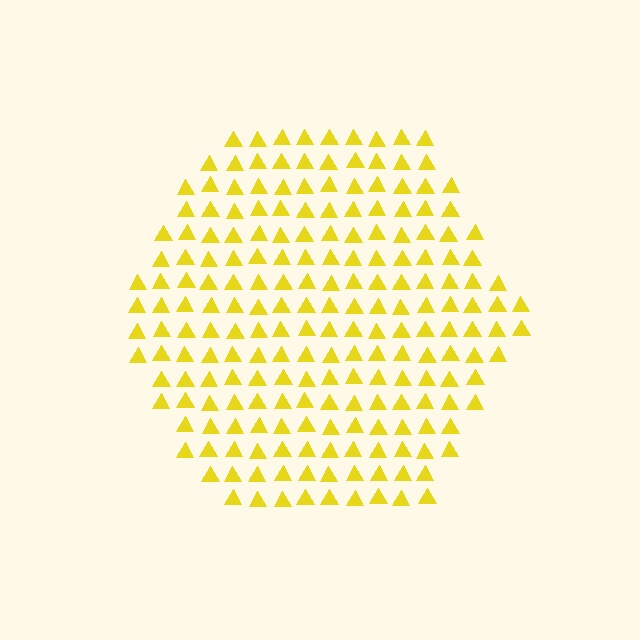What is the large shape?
The large shape is a hexagon.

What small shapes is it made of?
It is made of small triangles.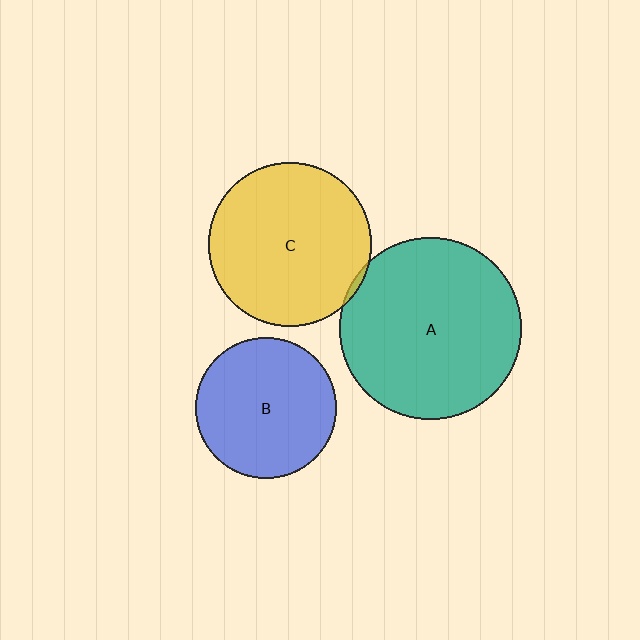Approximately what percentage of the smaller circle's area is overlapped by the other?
Approximately 5%.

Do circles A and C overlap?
Yes.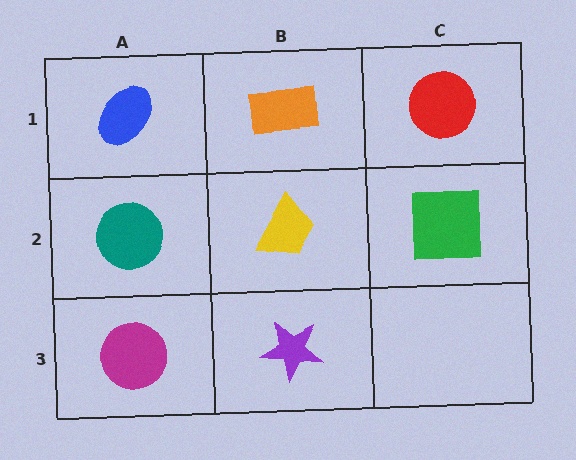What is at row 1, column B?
An orange rectangle.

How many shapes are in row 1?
3 shapes.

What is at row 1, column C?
A red circle.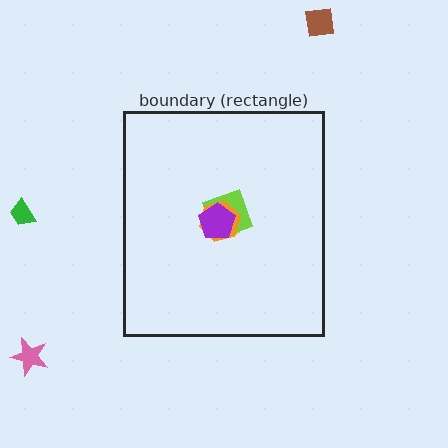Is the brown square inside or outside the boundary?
Outside.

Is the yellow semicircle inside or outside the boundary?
Inside.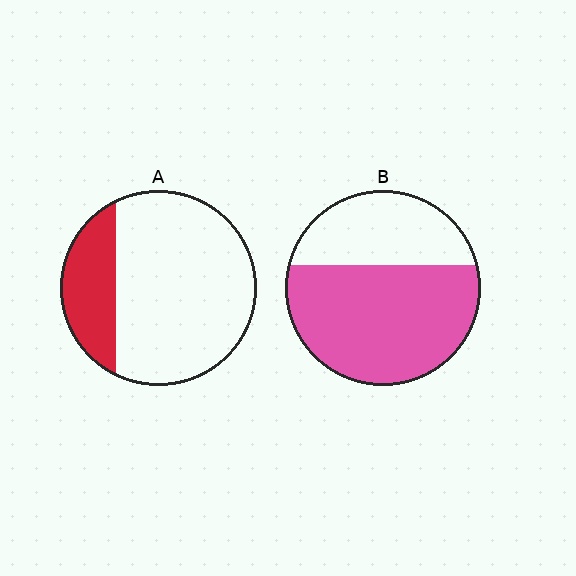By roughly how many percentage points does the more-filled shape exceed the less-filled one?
By roughly 40 percentage points (B over A).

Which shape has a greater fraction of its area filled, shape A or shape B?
Shape B.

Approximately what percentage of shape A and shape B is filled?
A is approximately 25% and B is approximately 65%.